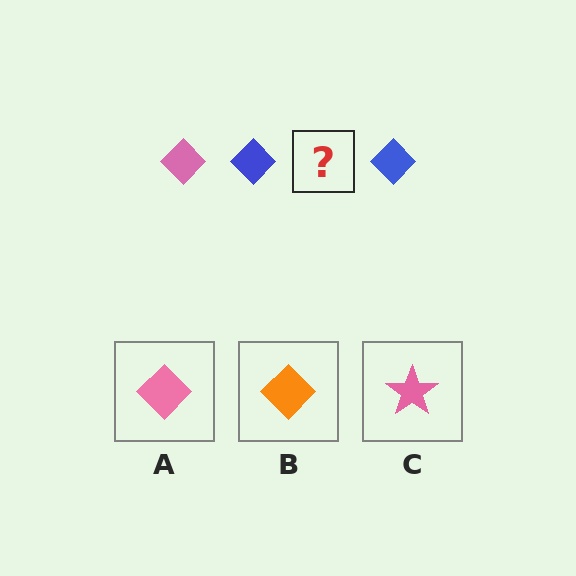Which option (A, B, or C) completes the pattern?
A.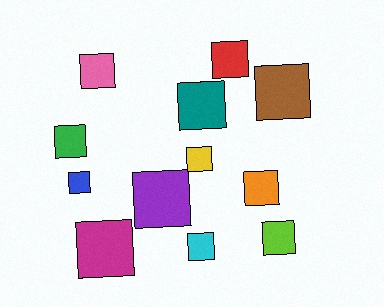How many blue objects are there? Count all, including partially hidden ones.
There is 1 blue object.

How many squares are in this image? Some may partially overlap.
There are 12 squares.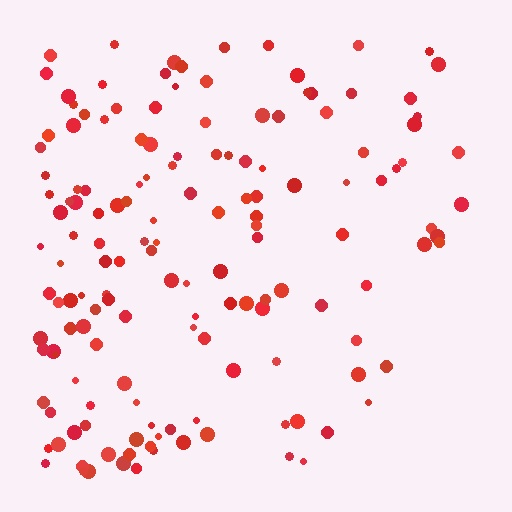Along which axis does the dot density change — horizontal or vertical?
Horizontal.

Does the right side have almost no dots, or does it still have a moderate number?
Still a moderate number, just noticeably fewer than the left.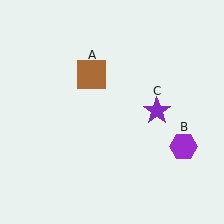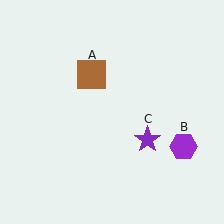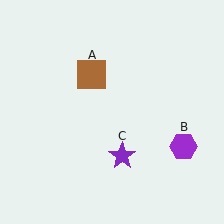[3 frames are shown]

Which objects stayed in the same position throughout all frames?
Brown square (object A) and purple hexagon (object B) remained stationary.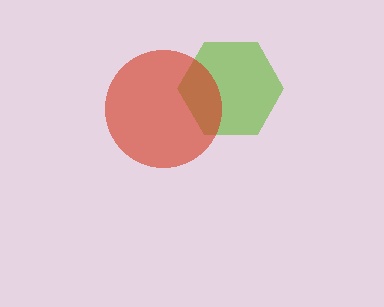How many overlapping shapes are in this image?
There are 2 overlapping shapes in the image.